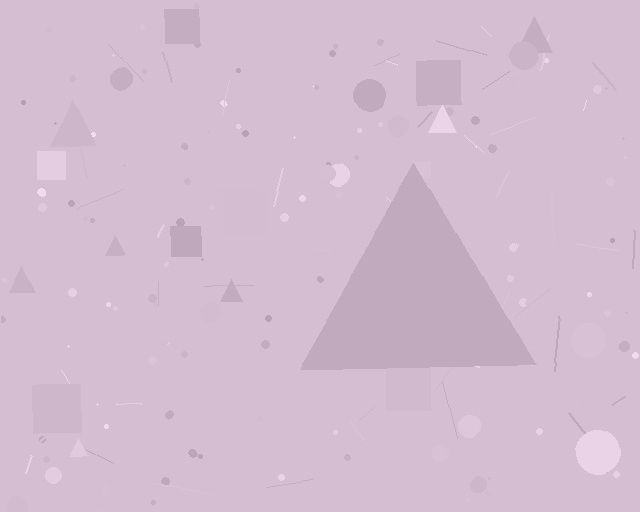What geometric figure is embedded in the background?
A triangle is embedded in the background.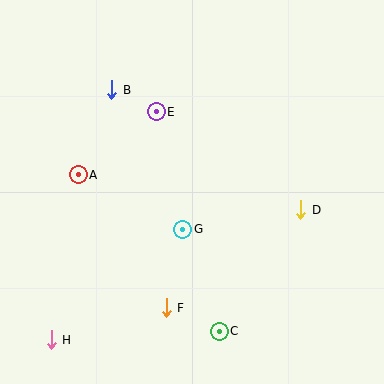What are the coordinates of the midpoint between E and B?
The midpoint between E and B is at (134, 101).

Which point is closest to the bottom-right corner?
Point C is closest to the bottom-right corner.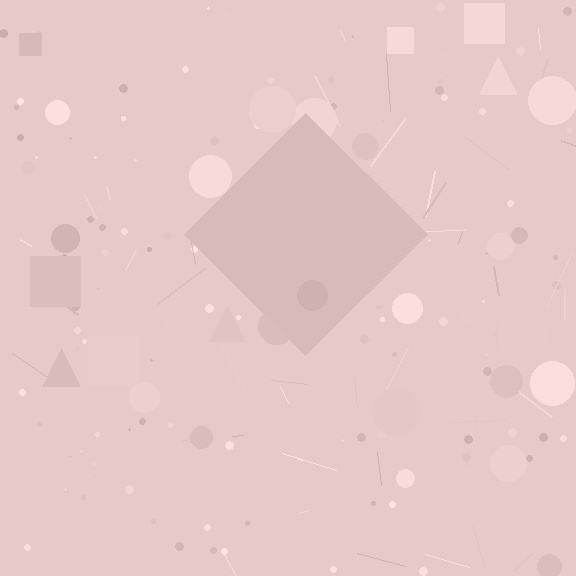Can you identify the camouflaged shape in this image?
The camouflaged shape is a diamond.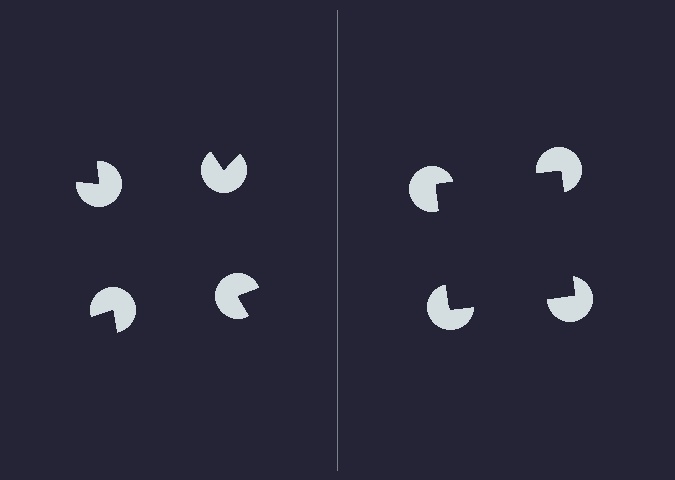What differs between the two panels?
The pac-man discs are positioned identically on both sides; only the wedge orientations differ. On the right they align to a square; on the left they are misaligned.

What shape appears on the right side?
An illusory square.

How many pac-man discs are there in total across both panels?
8 — 4 on each side.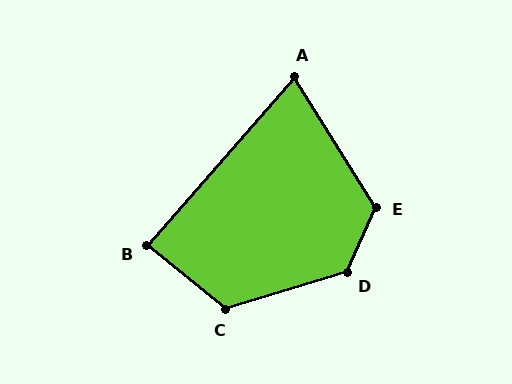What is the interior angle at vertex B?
Approximately 88 degrees (approximately right).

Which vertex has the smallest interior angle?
A, at approximately 73 degrees.